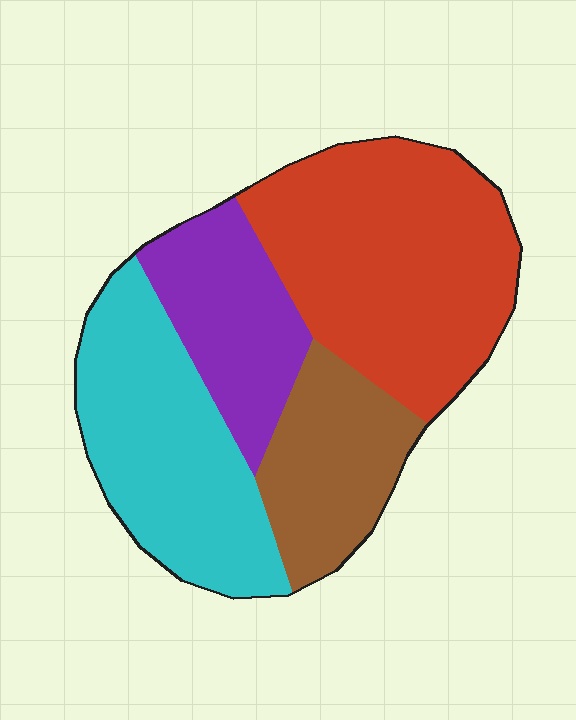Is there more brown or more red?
Red.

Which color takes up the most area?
Red, at roughly 35%.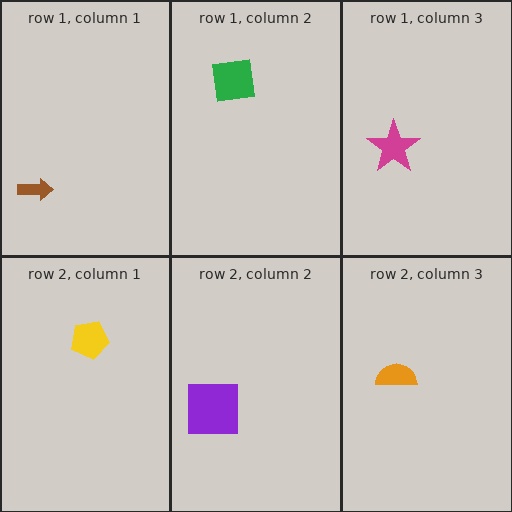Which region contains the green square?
The row 1, column 2 region.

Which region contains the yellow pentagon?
The row 2, column 1 region.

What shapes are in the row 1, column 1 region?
The brown arrow.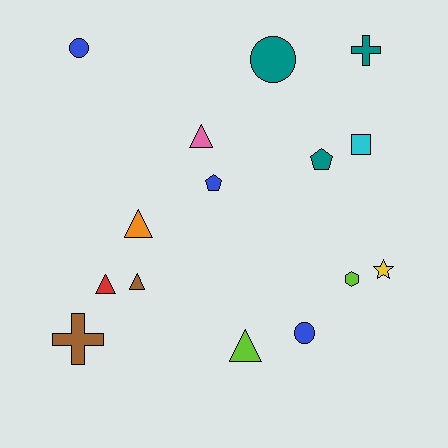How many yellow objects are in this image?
There is 1 yellow object.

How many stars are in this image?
There is 1 star.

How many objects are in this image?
There are 15 objects.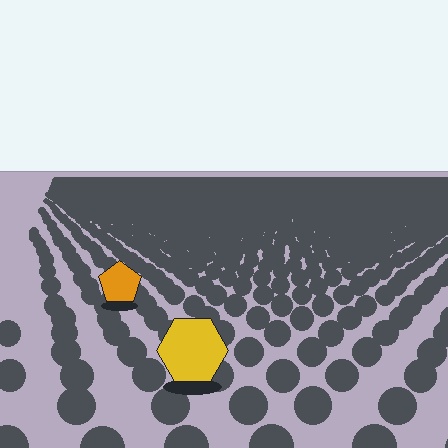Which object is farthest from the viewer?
The orange pentagon is farthest from the viewer. It appears smaller and the ground texture around it is denser.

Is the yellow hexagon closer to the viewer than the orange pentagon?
Yes. The yellow hexagon is closer — you can tell from the texture gradient: the ground texture is coarser near it.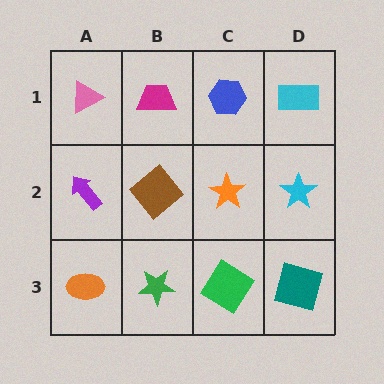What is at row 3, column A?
An orange ellipse.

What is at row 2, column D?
A cyan star.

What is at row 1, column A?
A pink triangle.